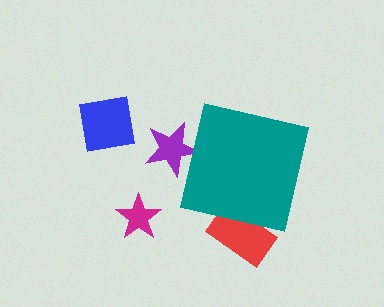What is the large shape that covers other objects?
A teal square.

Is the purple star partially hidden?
Yes, the purple star is partially hidden behind the teal square.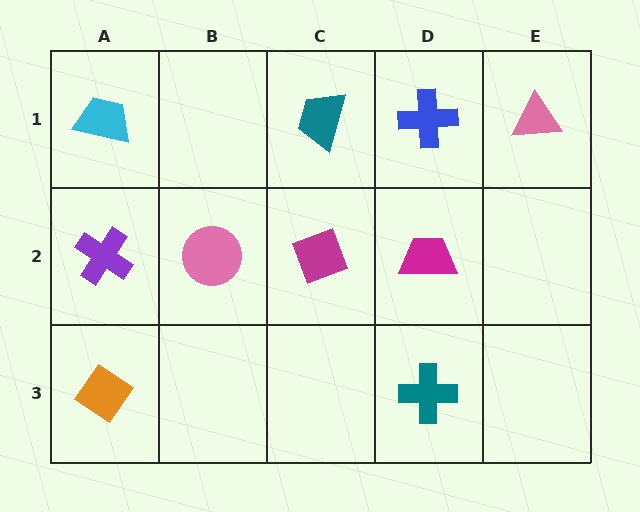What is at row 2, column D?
A magenta trapezoid.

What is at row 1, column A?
A cyan trapezoid.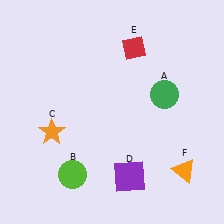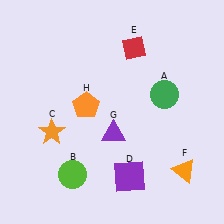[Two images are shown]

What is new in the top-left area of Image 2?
An orange pentagon (H) was added in the top-left area of Image 2.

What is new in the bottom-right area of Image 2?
A purple triangle (G) was added in the bottom-right area of Image 2.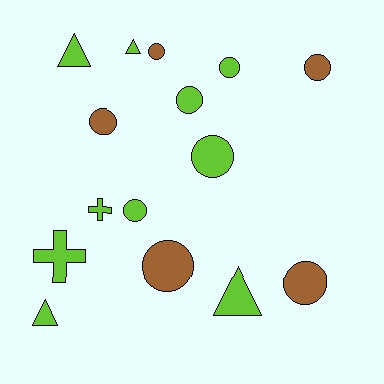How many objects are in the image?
There are 15 objects.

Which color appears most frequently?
Lime, with 10 objects.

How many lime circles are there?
There are 4 lime circles.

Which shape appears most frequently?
Circle, with 9 objects.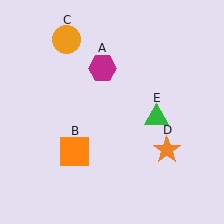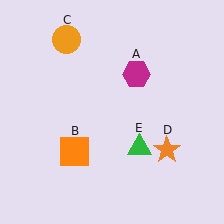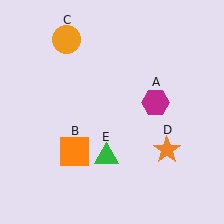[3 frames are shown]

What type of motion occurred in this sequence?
The magenta hexagon (object A), green triangle (object E) rotated clockwise around the center of the scene.